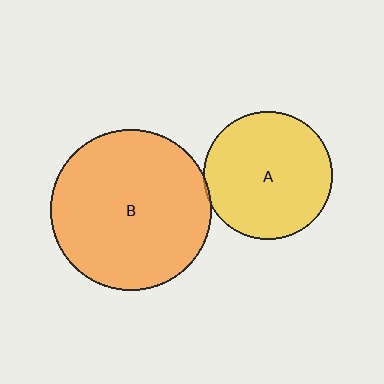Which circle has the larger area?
Circle B (orange).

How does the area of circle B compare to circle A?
Approximately 1.6 times.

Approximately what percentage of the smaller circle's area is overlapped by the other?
Approximately 5%.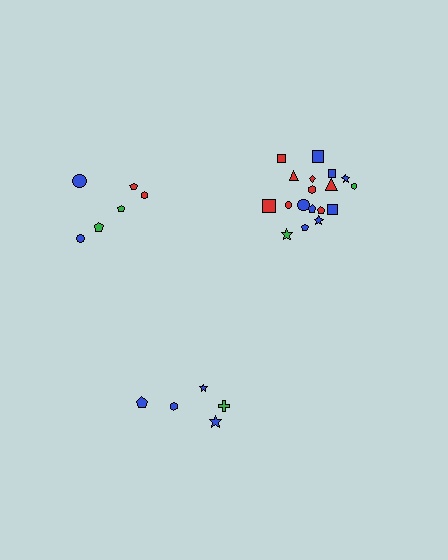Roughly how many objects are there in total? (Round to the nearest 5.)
Roughly 30 objects in total.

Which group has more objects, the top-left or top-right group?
The top-right group.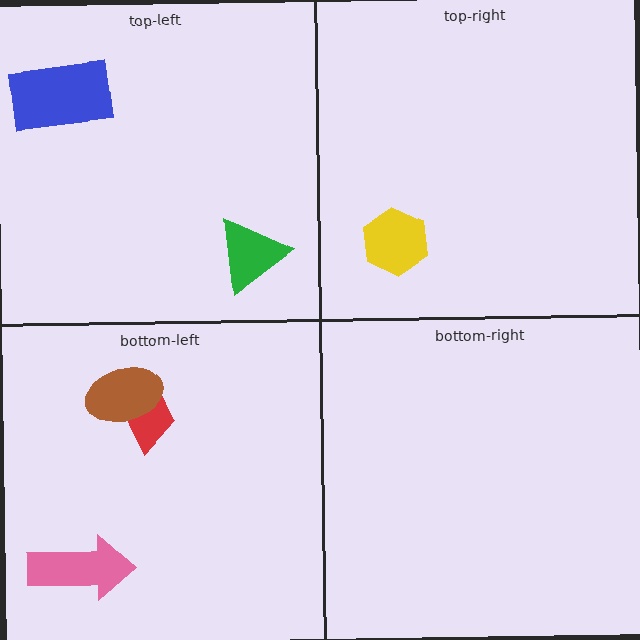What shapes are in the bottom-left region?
The red trapezoid, the pink arrow, the brown ellipse.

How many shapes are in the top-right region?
1.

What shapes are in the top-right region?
The yellow hexagon.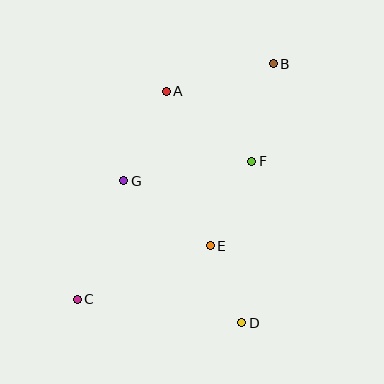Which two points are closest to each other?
Points D and E are closest to each other.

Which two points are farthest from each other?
Points B and C are farthest from each other.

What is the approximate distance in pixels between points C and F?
The distance between C and F is approximately 223 pixels.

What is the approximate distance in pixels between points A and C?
The distance between A and C is approximately 227 pixels.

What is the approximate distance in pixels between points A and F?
The distance between A and F is approximately 111 pixels.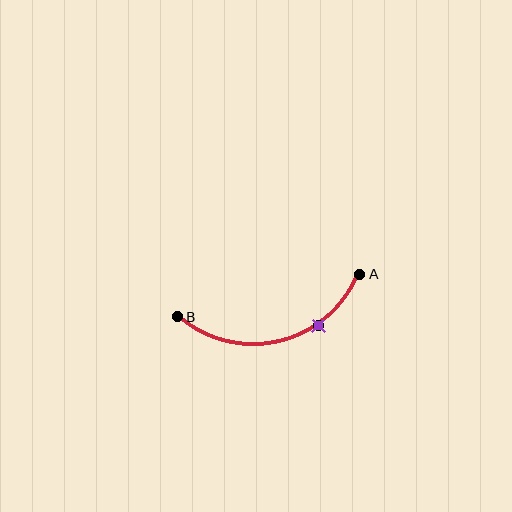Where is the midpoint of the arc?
The arc midpoint is the point on the curve farthest from the straight line joining A and B. It sits below that line.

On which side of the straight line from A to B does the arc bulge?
The arc bulges below the straight line connecting A and B.